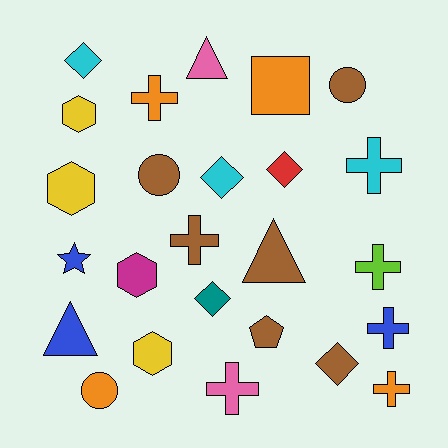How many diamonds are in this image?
There are 5 diamonds.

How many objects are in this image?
There are 25 objects.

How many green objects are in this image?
There are no green objects.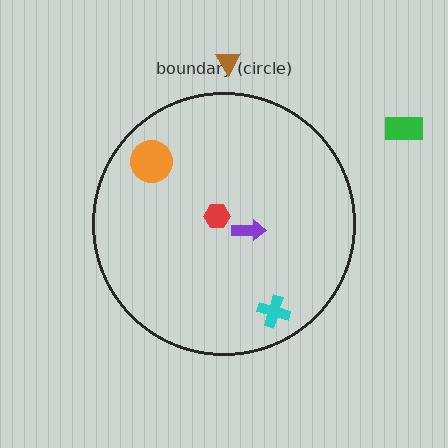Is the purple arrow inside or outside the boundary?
Inside.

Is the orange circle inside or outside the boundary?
Inside.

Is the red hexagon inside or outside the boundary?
Inside.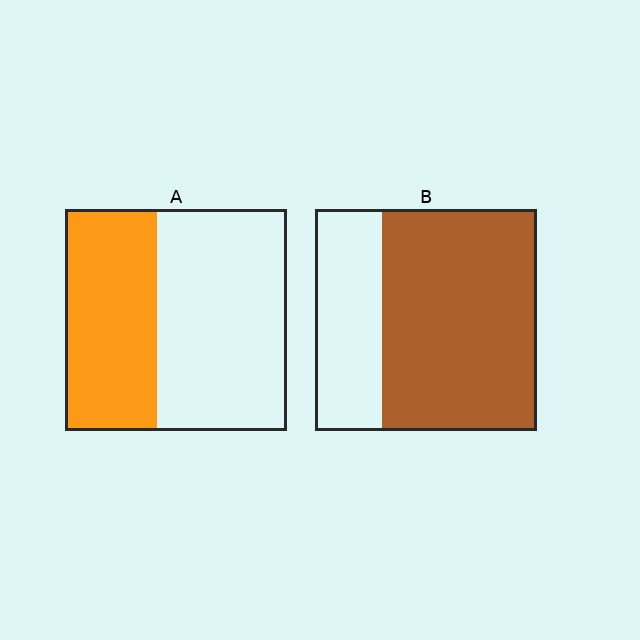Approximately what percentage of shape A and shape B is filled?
A is approximately 40% and B is approximately 70%.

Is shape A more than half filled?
No.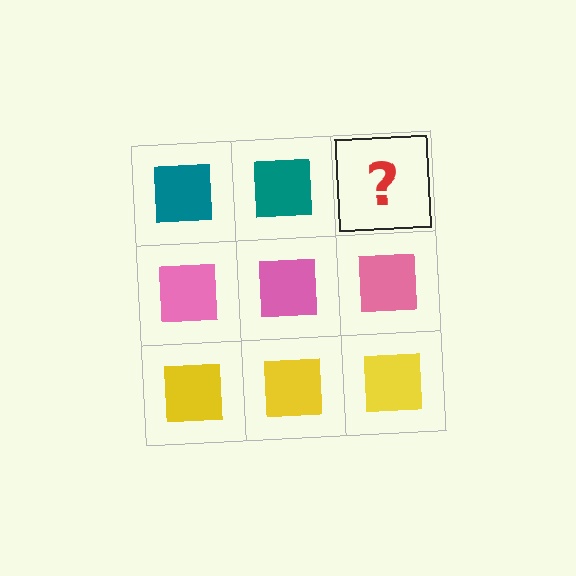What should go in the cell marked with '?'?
The missing cell should contain a teal square.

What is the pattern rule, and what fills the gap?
The rule is that each row has a consistent color. The gap should be filled with a teal square.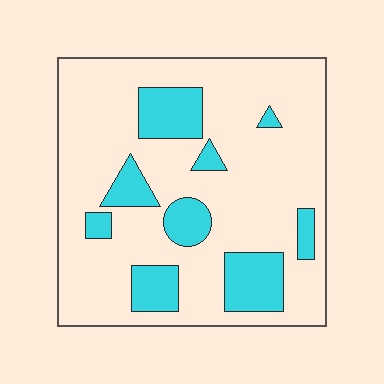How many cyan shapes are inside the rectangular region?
9.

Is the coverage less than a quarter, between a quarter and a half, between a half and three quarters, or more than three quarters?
Less than a quarter.